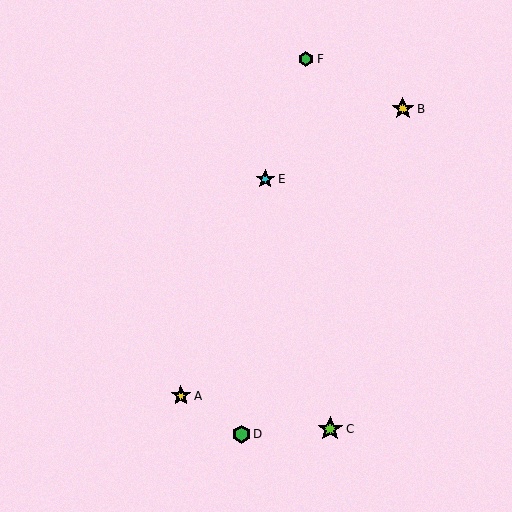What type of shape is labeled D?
Shape D is a green hexagon.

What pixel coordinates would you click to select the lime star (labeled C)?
Click at (330, 429) to select the lime star C.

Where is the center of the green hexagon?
The center of the green hexagon is at (241, 434).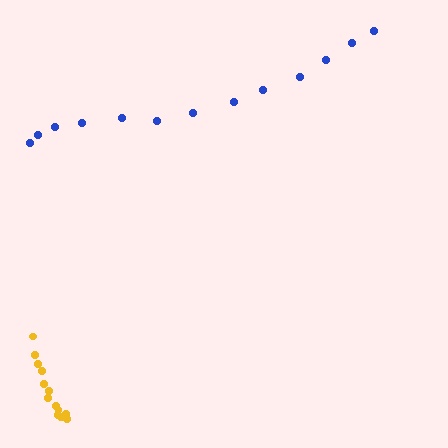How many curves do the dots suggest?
There are 2 distinct paths.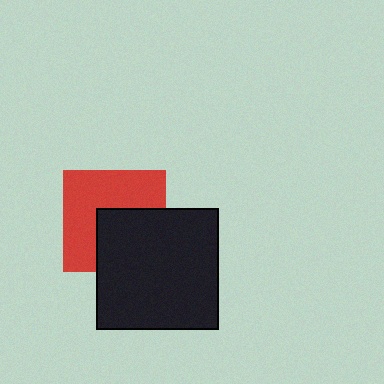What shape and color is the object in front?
The object in front is a black square.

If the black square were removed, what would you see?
You would see the complete red square.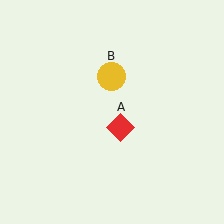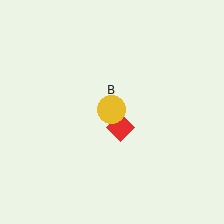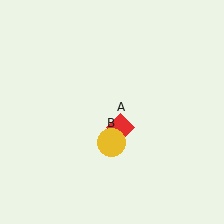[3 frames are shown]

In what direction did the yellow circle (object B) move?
The yellow circle (object B) moved down.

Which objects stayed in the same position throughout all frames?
Red diamond (object A) remained stationary.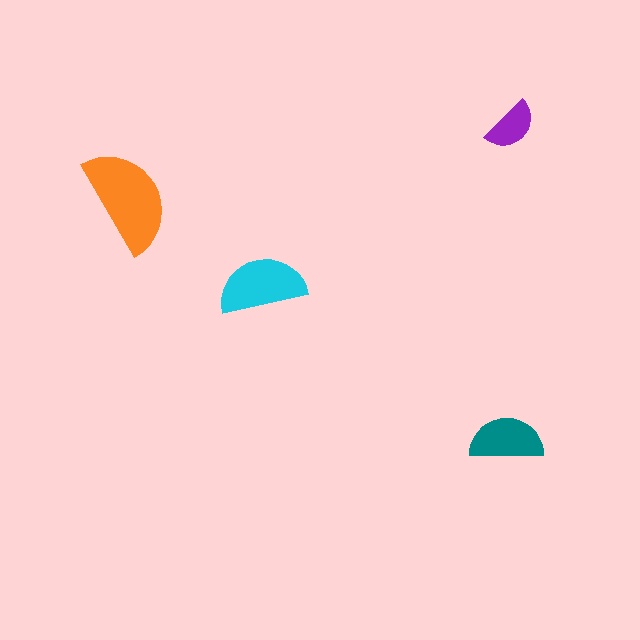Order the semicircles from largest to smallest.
the orange one, the cyan one, the teal one, the purple one.